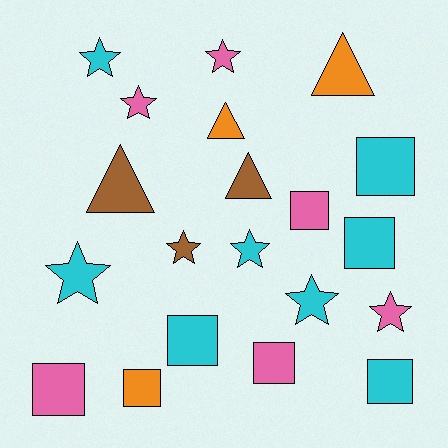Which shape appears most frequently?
Star, with 8 objects.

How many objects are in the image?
There are 20 objects.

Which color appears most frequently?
Cyan, with 8 objects.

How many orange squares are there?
There is 1 orange square.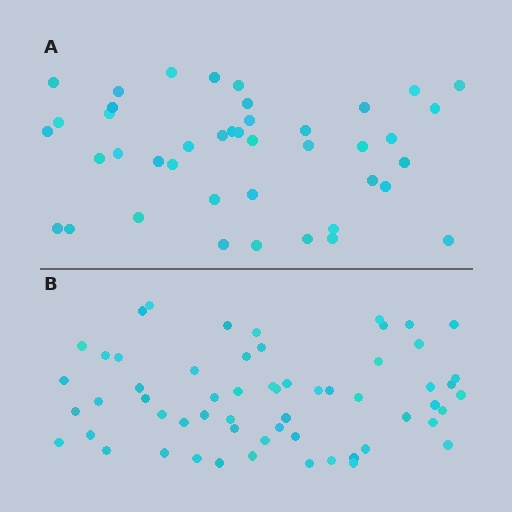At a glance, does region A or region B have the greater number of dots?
Region B (the bottom region) has more dots.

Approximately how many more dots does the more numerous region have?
Region B has approximately 15 more dots than region A.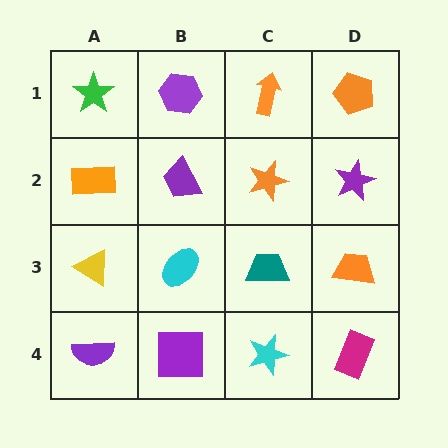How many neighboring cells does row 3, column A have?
3.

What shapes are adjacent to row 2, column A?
A green star (row 1, column A), a yellow triangle (row 3, column A), a purple trapezoid (row 2, column B).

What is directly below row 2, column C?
A teal trapezoid.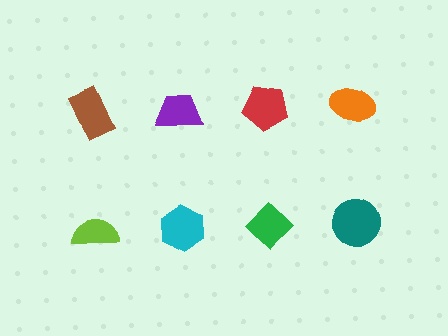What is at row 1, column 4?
An orange ellipse.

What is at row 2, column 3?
A green diamond.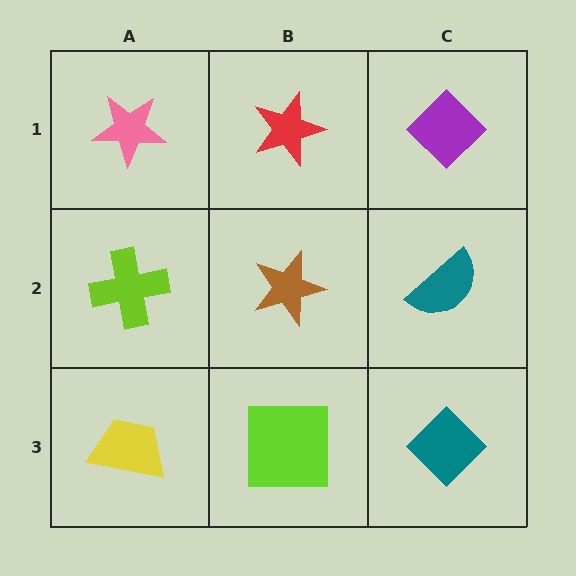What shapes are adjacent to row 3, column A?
A lime cross (row 2, column A), a lime square (row 3, column B).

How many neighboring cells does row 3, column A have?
2.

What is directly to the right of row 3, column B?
A teal diamond.